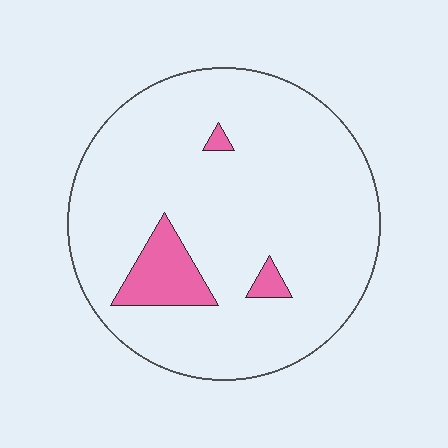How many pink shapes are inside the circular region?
3.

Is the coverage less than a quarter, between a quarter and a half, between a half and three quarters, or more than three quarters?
Less than a quarter.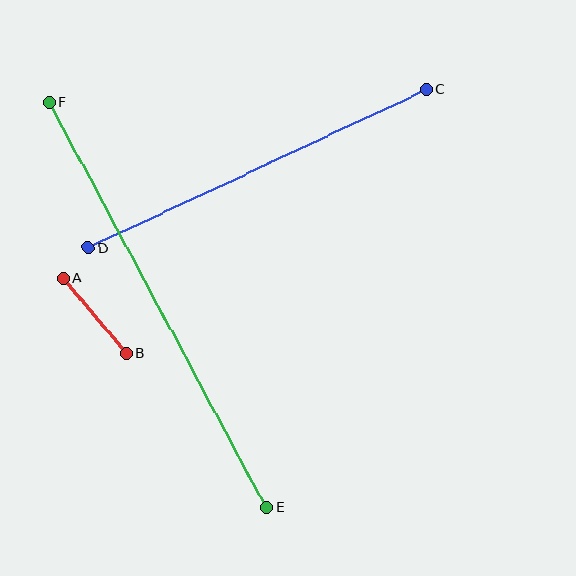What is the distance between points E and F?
The distance is approximately 460 pixels.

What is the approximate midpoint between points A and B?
The midpoint is at approximately (95, 316) pixels.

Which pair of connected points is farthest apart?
Points E and F are farthest apart.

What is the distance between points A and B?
The distance is approximately 98 pixels.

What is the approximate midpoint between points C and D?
The midpoint is at approximately (257, 169) pixels.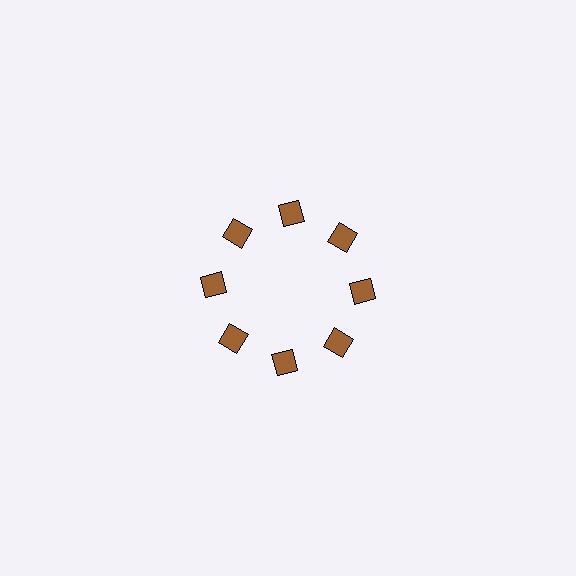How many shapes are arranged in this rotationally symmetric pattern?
There are 8 shapes, arranged in 8 groups of 1.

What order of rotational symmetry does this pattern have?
This pattern has 8-fold rotational symmetry.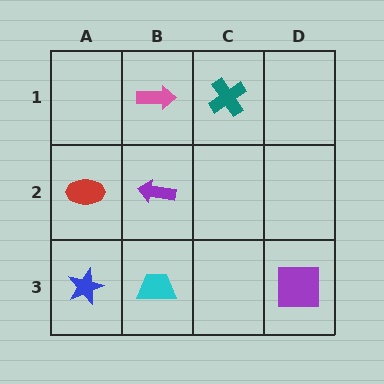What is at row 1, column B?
A pink arrow.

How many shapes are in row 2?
2 shapes.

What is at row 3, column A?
A blue star.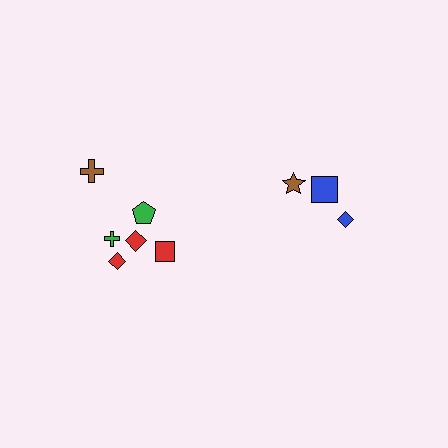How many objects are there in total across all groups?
There are 10 objects.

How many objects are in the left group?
There are 6 objects.